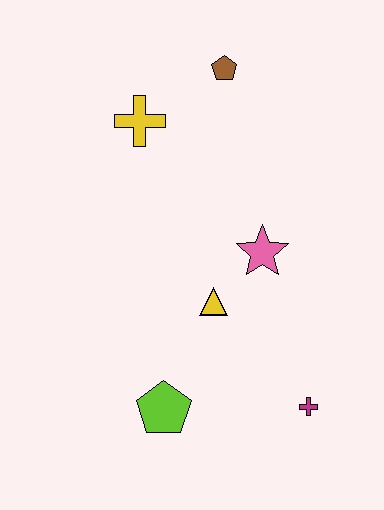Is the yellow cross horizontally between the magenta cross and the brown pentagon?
No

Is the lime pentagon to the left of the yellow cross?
No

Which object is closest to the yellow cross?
The brown pentagon is closest to the yellow cross.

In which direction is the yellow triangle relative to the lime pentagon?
The yellow triangle is above the lime pentagon.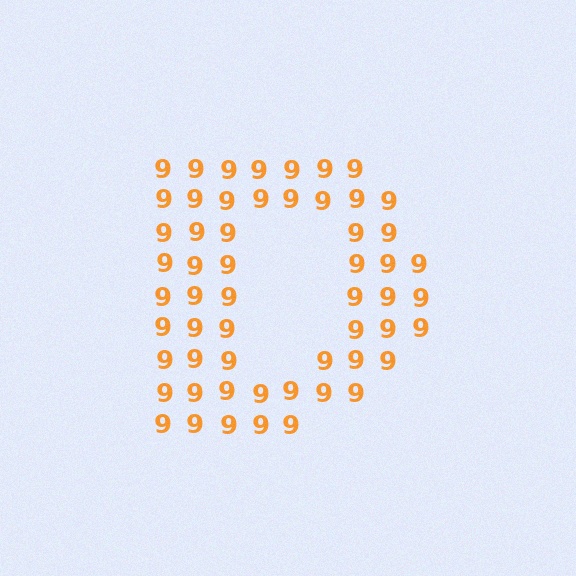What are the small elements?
The small elements are digit 9's.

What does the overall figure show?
The overall figure shows the letter D.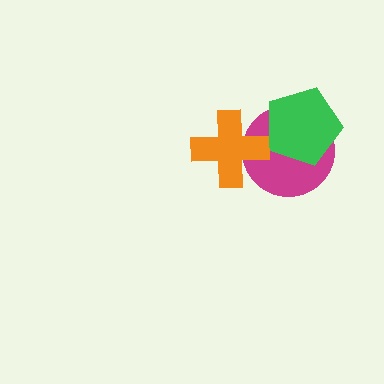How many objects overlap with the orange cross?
1 object overlaps with the orange cross.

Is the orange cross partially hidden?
No, no other shape covers it.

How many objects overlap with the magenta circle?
2 objects overlap with the magenta circle.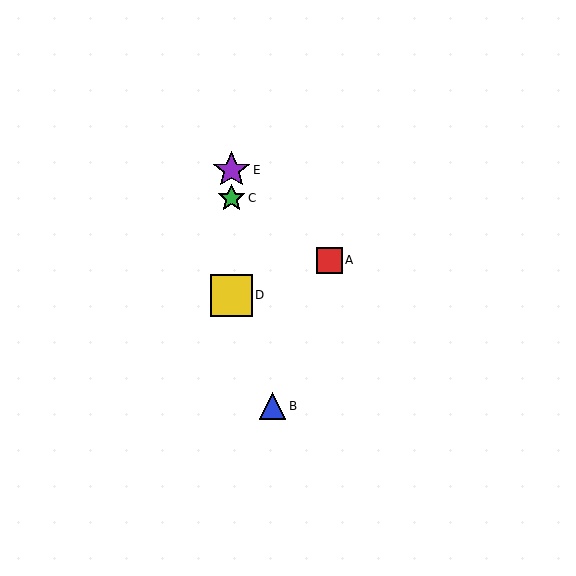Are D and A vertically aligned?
No, D is at x≈231 and A is at x≈329.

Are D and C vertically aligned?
Yes, both are at x≈231.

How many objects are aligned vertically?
3 objects (C, D, E) are aligned vertically.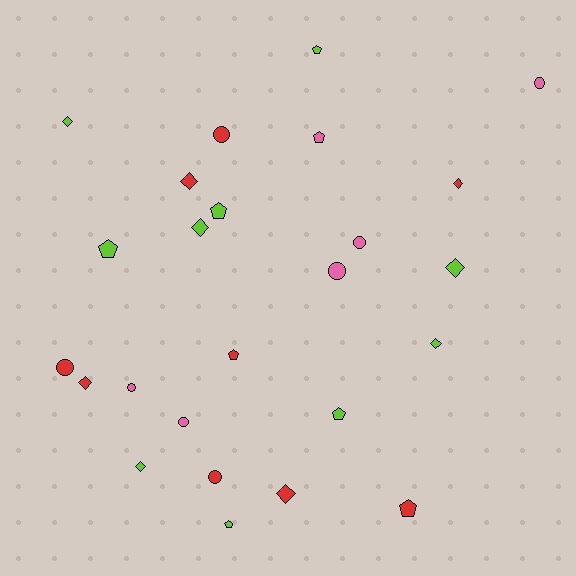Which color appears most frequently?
Lime, with 10 objects.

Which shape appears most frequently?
Diamond, with 9 objects.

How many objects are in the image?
There are 25 objects.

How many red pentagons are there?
There are 2 red pentagons.